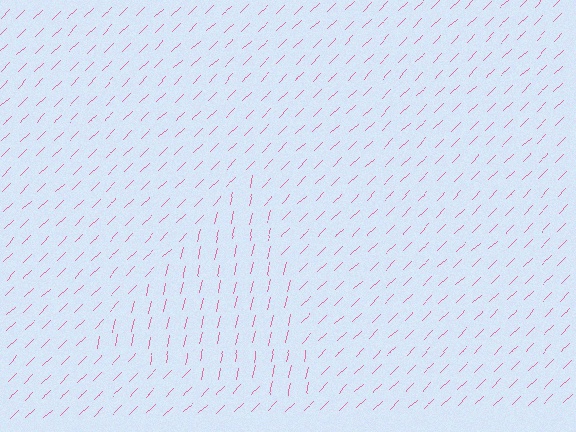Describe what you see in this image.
The image is filled with small pink line segments. A triangle region in the image has lines oriented differently from the surrounding lines, creating a visible texture boundary.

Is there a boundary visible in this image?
Yes, there is a texture boundary formed by a change in line orientation.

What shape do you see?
I see a triangle.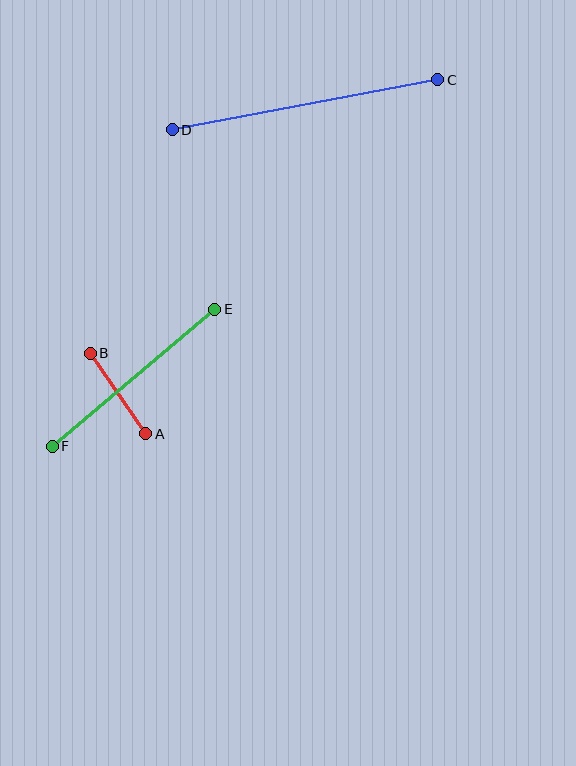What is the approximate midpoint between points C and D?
The midpoint is at approximately (305, 105) pixels.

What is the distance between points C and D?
The distance is approximately 271 pixels.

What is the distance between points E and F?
The distance is approximately 213 pixels.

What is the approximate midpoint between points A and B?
The midpoint is at approximately (118, 393) pixels.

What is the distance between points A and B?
The distance is approximately 98 pixels.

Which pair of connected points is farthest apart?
Points C and D are farthest apart.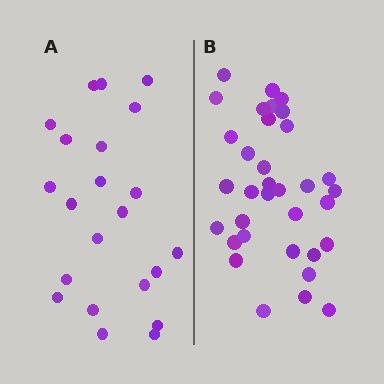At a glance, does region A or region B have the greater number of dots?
Region B (the right region) has more dots.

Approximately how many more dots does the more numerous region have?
Region B has roughly 12 or so more dots than region A.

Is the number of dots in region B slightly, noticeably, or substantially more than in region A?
Region B has substantially more. The ratio is roughly 1.5 to 1.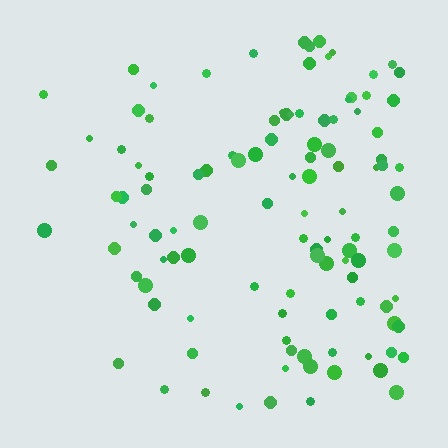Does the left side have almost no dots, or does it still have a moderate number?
Still a moderate number, just noticeably fewer than the right.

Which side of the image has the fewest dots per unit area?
The left.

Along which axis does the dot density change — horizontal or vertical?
Horizontal.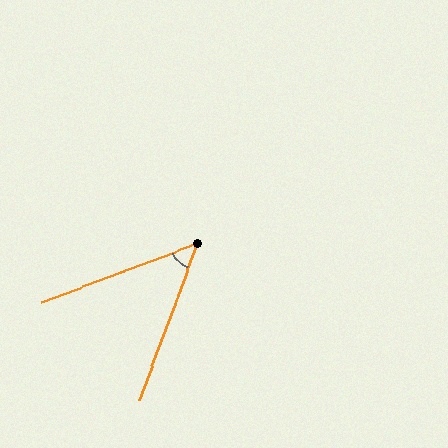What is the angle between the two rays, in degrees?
Approximately 49 degrees.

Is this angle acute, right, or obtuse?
It is acute.